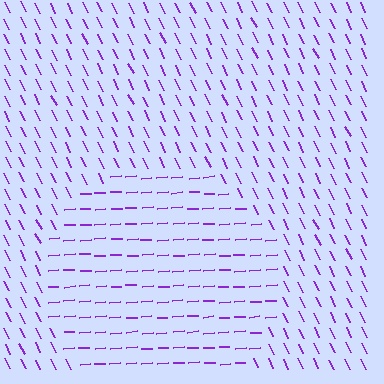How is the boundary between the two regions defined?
The boundary is defined purely by a change in line orientation (approximately 67 degrees difference). All lines are the same color and thickness.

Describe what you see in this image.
The image is filled with small purple line segments. A circle region in the image has lines oriented differently from the surrounding lines, creating a visible texture boundary.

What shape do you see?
I see a circle.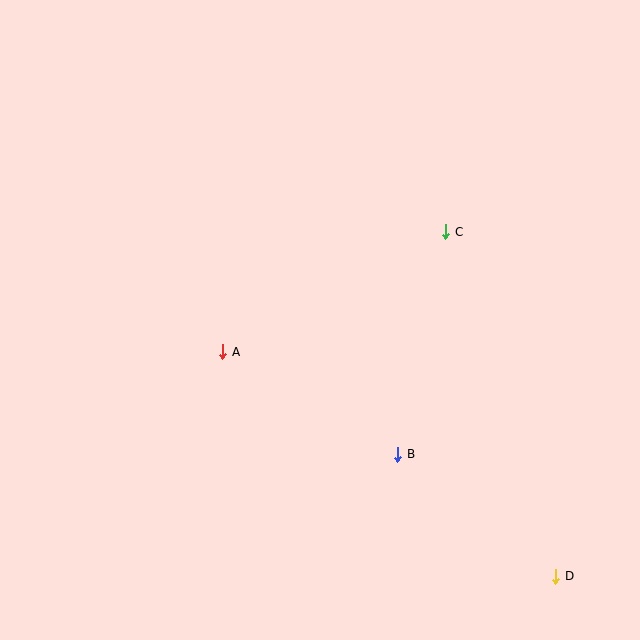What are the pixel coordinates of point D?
Point D is at (556, 576).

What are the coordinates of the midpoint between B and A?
The midpoint between B and A is at (310, 403).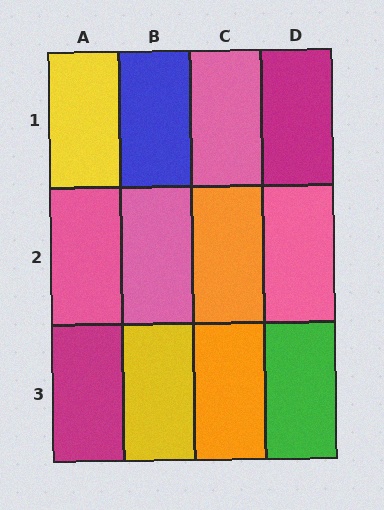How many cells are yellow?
2 cells are yellow.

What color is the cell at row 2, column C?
Orange.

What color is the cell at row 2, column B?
Pink.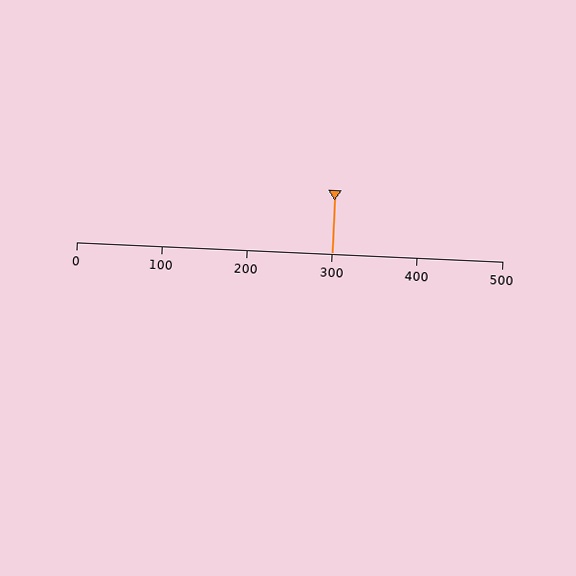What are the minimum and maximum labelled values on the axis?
The axis runs from 0 to 500.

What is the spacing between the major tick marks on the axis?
The major ticks are spaced 100 apart.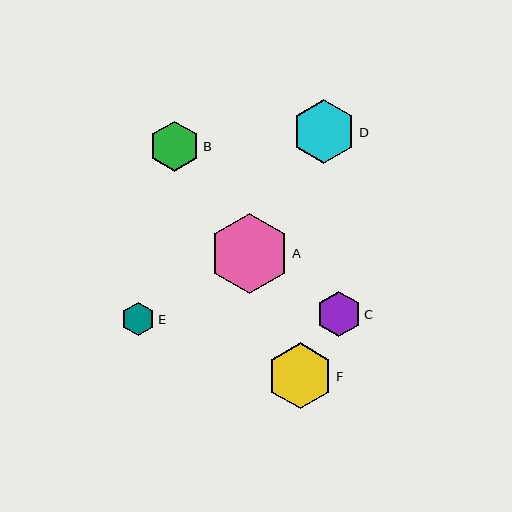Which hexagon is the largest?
Hexagon A is the largest with a size of approximately 80 pixels.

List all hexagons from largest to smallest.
From largest to smallest: A, F, D, B, C, E.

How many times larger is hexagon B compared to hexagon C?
Hexagon B is approximately 1.1 times the size of hexagon C.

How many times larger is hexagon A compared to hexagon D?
Hexagon A is approximately 1.3 times the size of hexagon D.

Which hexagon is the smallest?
Hexagon E is the smallest with a size of approximately 33 pixels.